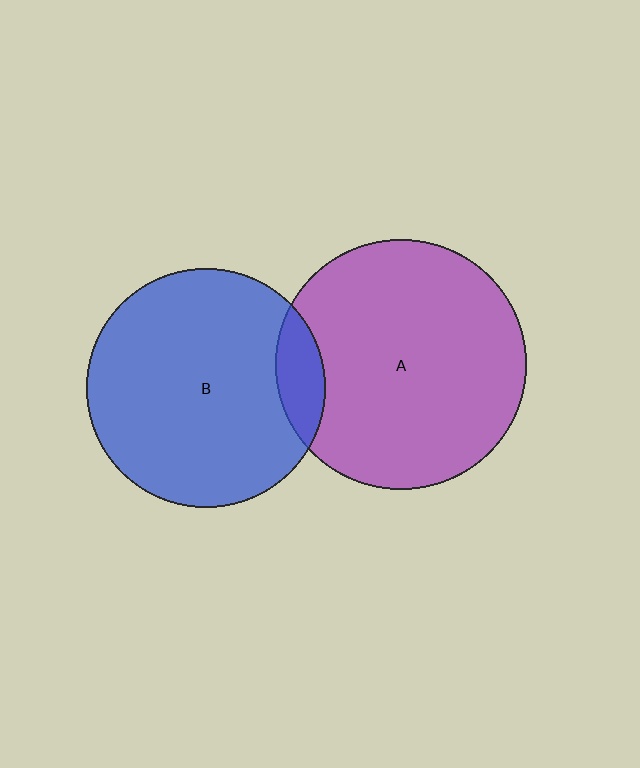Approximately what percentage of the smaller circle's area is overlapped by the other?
Approximately 10%.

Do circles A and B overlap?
Yes.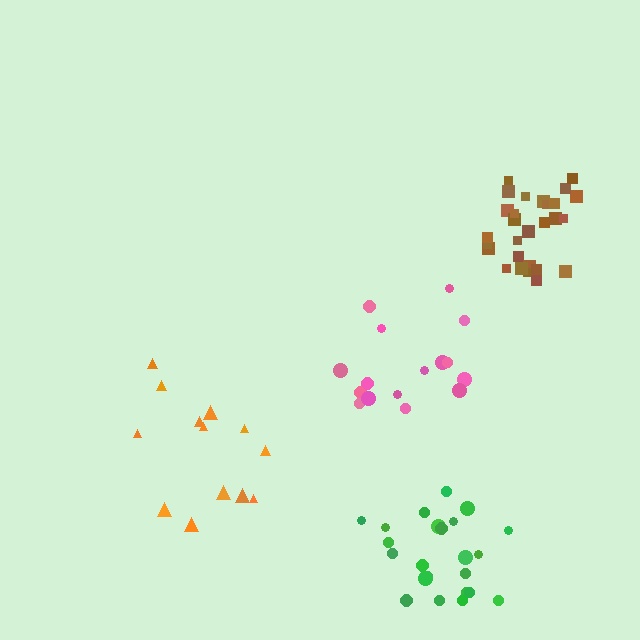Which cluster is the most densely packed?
Brown.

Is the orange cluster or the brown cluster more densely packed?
Brown.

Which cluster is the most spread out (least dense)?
Pink.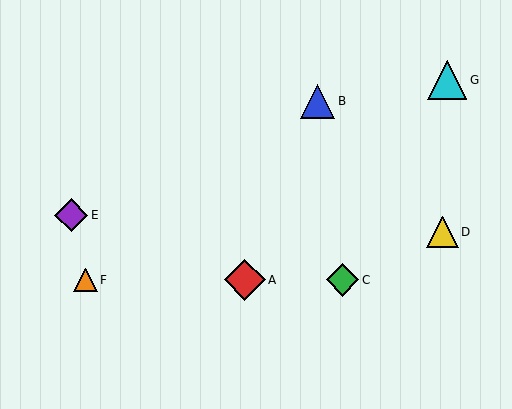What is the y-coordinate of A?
Object A is at y≈280.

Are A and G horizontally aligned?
No, A is at y≈280 and G is at y≈80.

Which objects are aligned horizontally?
Objects A, C, F are aligned horizontally.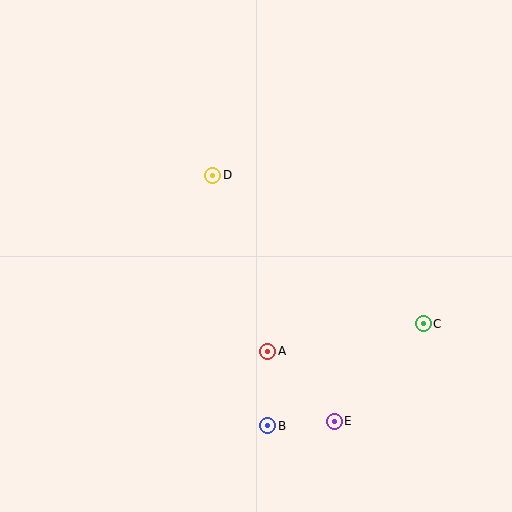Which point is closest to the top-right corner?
Point C is closest to the top-right corner.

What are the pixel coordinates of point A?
Point A is at (268, 351).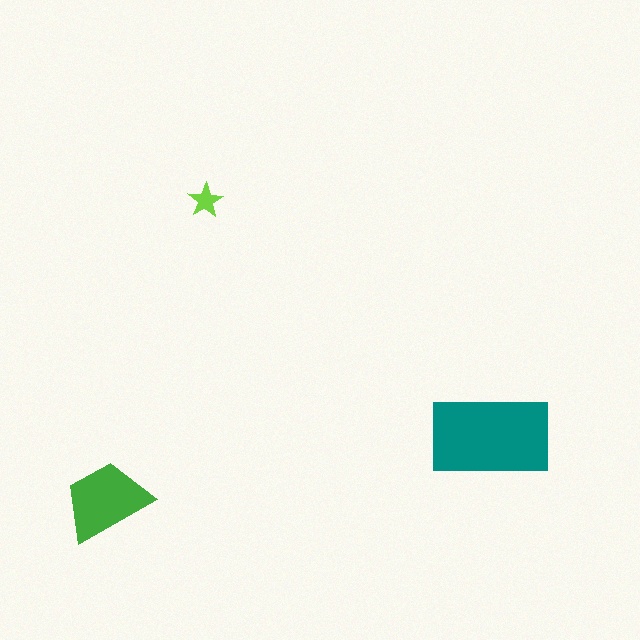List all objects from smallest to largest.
The lime star, the green trapezoid, the teal rectangle.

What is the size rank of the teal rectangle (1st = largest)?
1st.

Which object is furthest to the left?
The green trapezoid is leftmost.